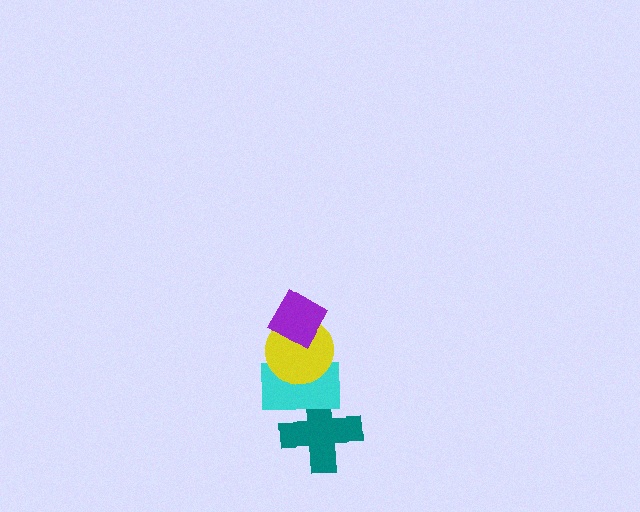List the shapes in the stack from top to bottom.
From top to bottom: the purple diamond, the yellow circle, the cyan rectangle, the teal cross.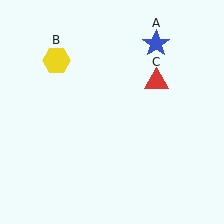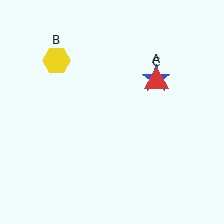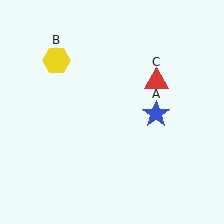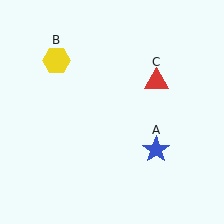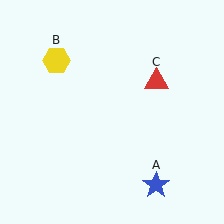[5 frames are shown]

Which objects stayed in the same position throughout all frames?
Yellow hexagon (object B) and red triangle (object C) remained stationary.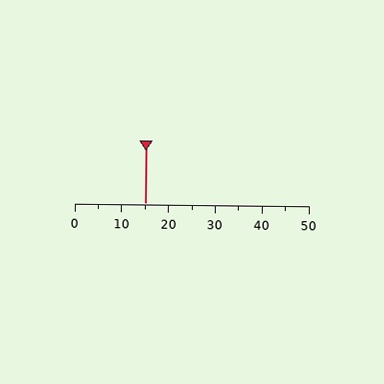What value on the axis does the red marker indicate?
The marker indicates approximately 15.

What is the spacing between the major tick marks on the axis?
The major ticks are spaced 10 apart.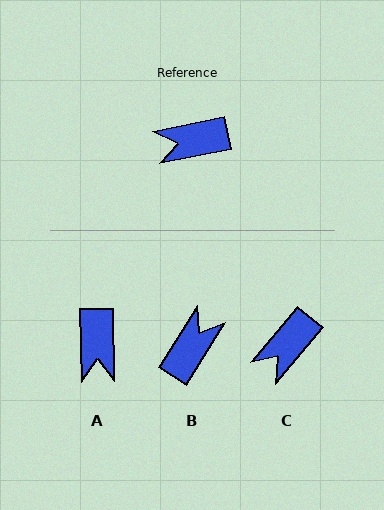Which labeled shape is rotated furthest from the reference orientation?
B, about 133 degrees away.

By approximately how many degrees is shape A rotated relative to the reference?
Approximately 80 degrees counter-clockwise.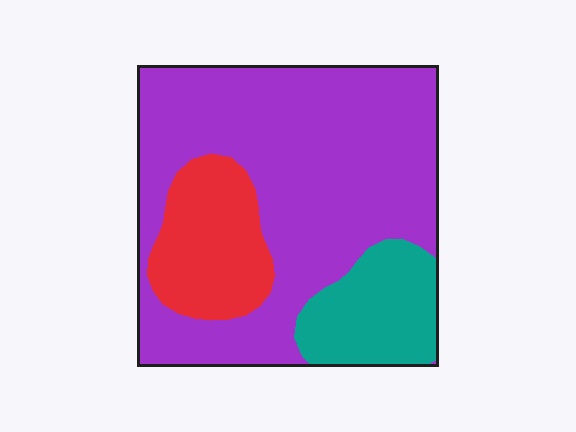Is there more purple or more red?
Purple.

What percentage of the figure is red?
Red takes up about one sixth (1/6) of the figure.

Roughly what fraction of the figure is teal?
Teal takes up about one sixth (1/6) of the figure.